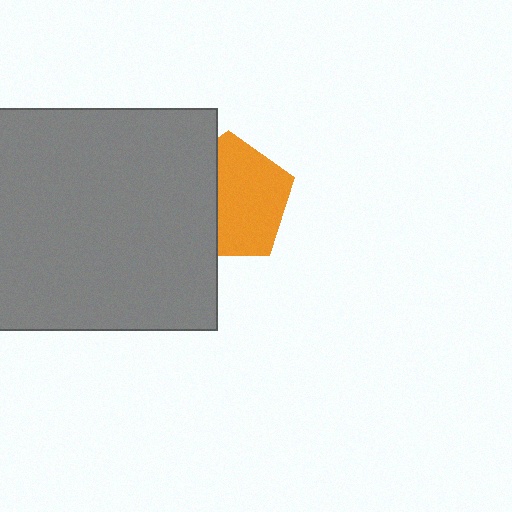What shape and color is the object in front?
The object in front is a gray square.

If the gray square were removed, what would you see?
You would see the complete orange pentagon.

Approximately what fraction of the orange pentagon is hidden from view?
Roughly 38% of the orange pentagon is hidden behind the gray square.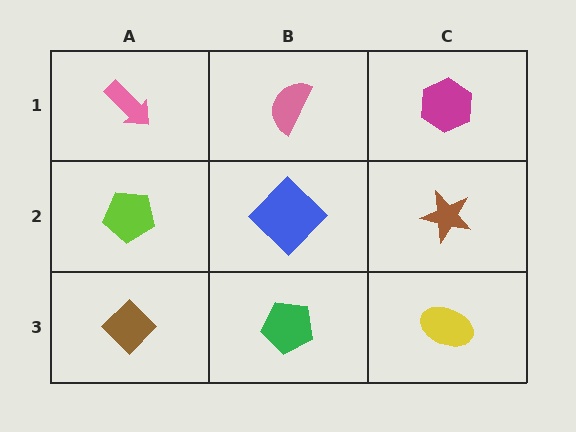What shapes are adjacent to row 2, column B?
A pink semicircle (row 1, column B), a green pentagon (row 3, column B), a lime pentagon (row 2, column A), a brown star (row 2, column C).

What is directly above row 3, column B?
A blue diamond.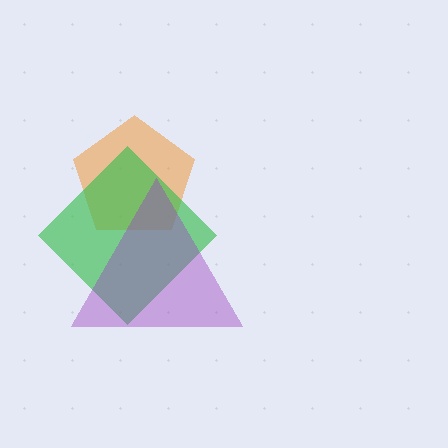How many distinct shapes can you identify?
There are 3 distinct shapes: an orange pentagon, a green diamond, a purple triangle.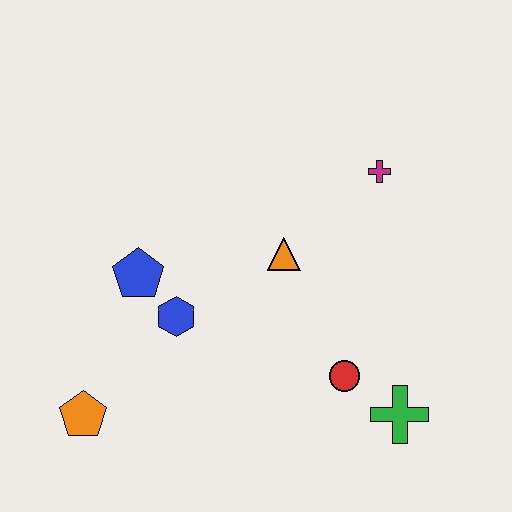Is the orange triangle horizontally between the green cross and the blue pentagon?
Yes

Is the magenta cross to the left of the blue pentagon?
No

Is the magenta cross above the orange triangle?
Yes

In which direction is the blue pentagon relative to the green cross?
The blue pentagon is to the left of the green cross.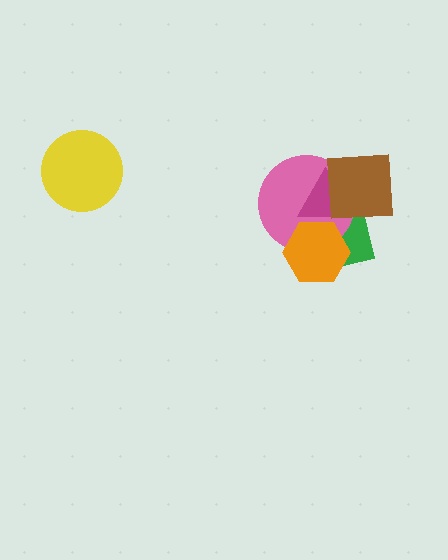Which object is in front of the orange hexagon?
The magenta triangle is in front of the orange hexagon.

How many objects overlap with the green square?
4 objects overlap with the green square.